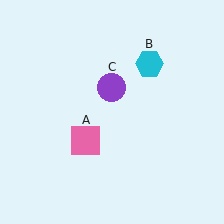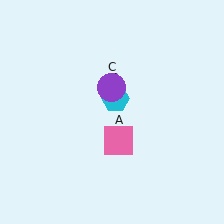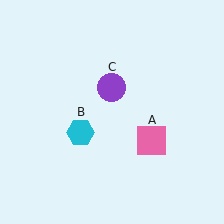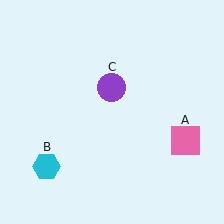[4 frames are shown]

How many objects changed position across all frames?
2 objects changed position: pink square (object A), cyan hexagon (object B).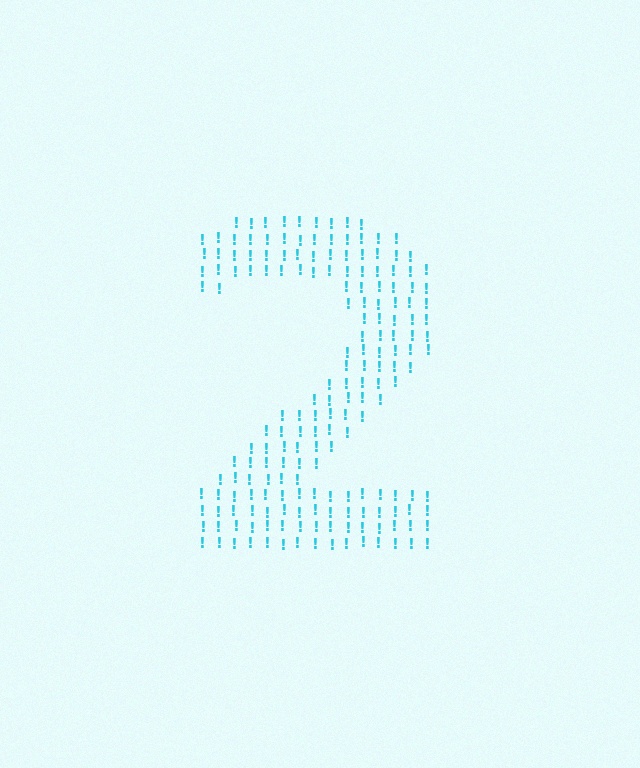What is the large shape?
The large shape is the digit 2.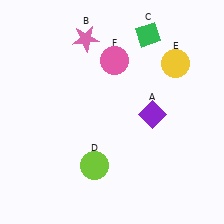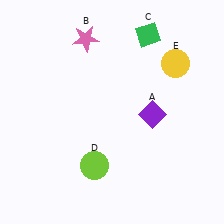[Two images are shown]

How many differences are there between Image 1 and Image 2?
There is 1 difference between the two images.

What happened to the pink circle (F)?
The pink circle (F) was removed in Image 2. It was in the top-right area of Image 1.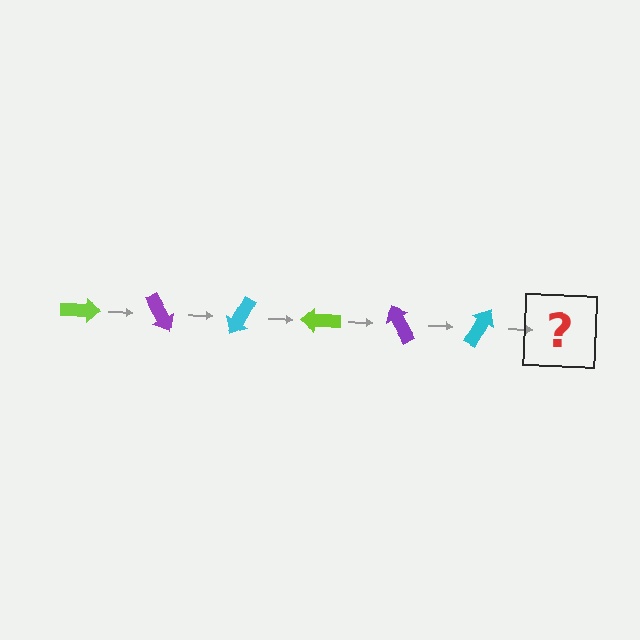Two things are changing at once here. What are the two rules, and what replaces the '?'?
The two rules are that it rotates 60 degrees each step and the color cycles through lime, purple, and cyan. The '?' should be a lime arrow, rotated 360 degrees from the start.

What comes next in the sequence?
The next element should be a lime arrow, rotated 360 degrees from the start.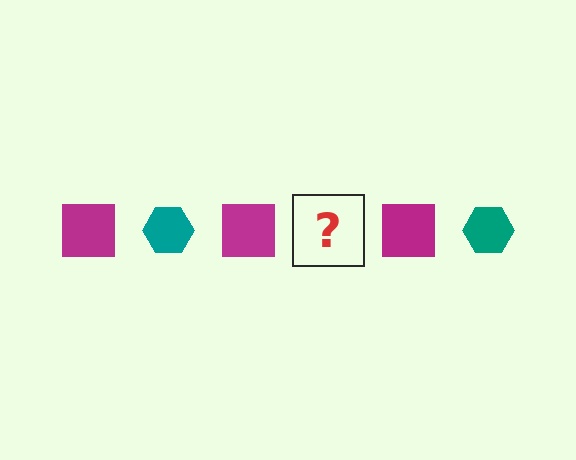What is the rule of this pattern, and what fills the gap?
The rule is that the pattern alternates between magenta square and teal hexagon. The gap should be filled with a teal hexagon.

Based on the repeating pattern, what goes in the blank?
The blank should be a teal hexagon.